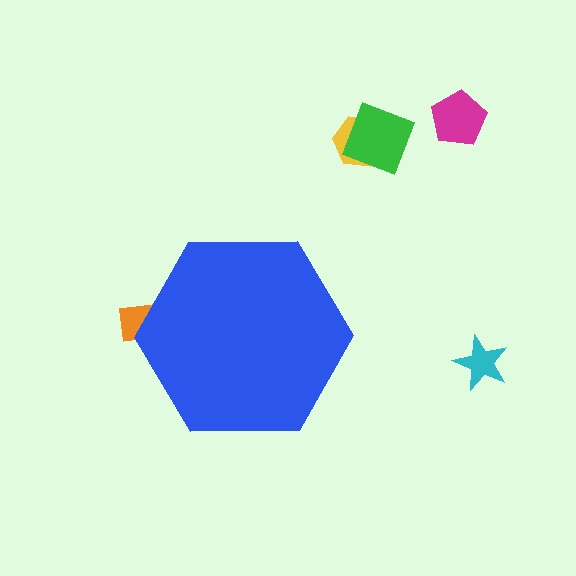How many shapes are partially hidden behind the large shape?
1 shape is partially hidden.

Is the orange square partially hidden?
Yes, the orange square is partially hidden behind the blue hexagon.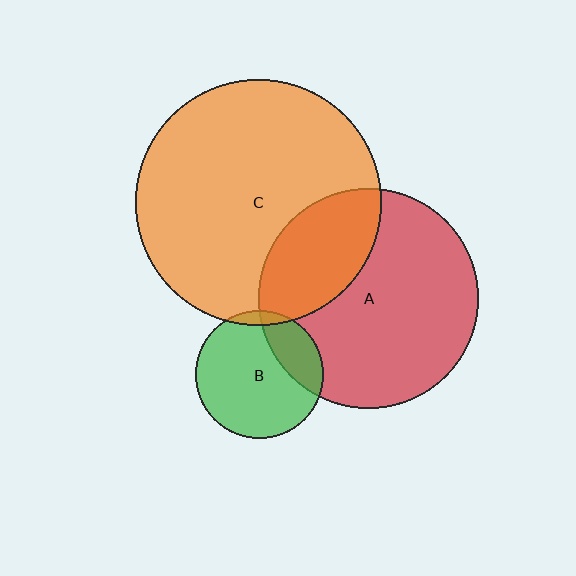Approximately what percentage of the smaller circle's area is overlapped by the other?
Approximately 5%.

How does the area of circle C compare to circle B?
Approximately 3.7 times.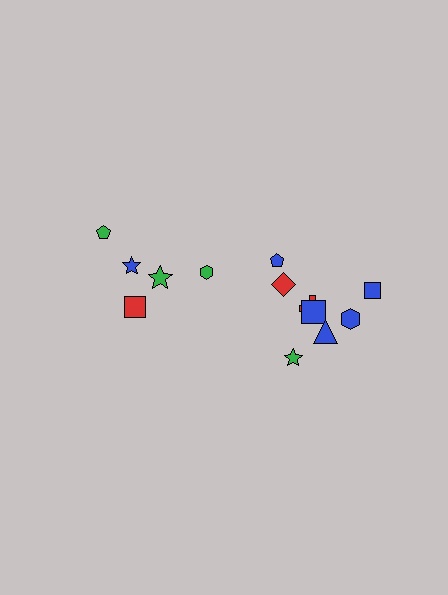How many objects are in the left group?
There are 5 objects.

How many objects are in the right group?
There are 8 objects.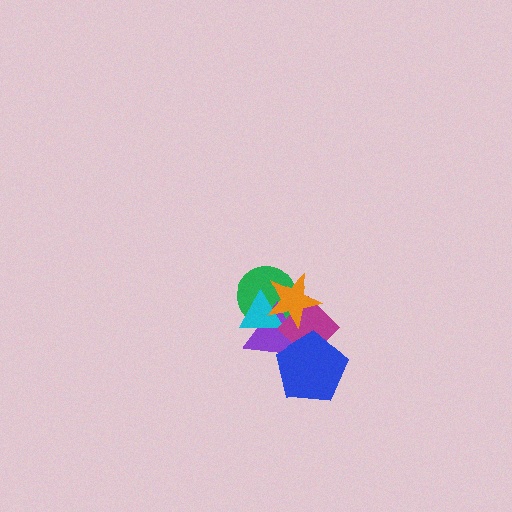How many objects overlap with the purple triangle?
5 objects overlap with the purple triangle.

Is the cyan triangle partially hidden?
Yes, it is partially covered by another shape.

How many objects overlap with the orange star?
4 objects overlap with the orange star.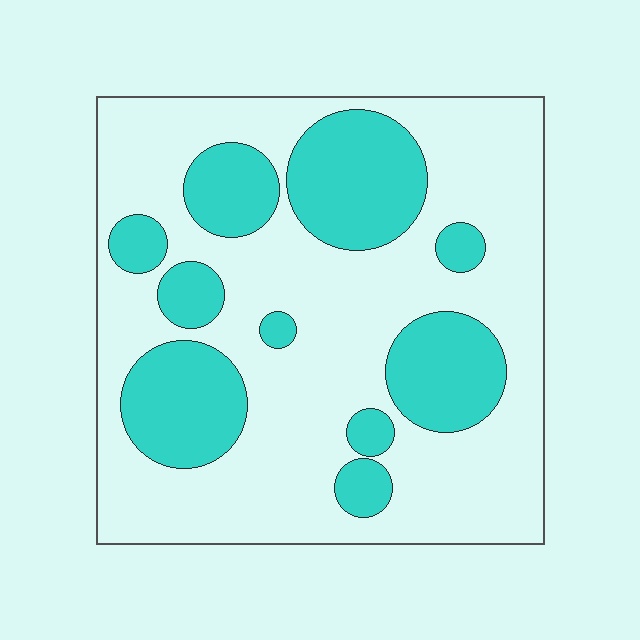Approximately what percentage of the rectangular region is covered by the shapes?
Approximately 30%.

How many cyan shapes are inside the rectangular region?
10.